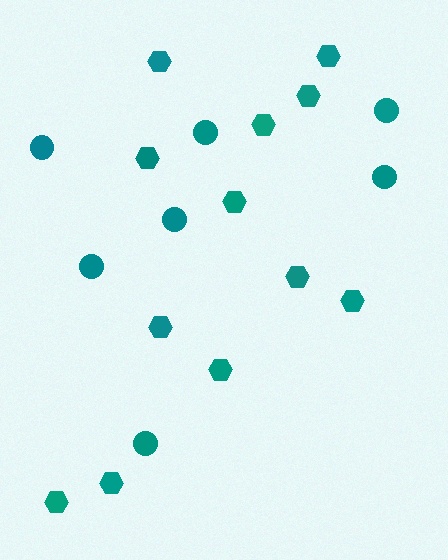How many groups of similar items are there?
There are 2 groups: one group of hexagons (12) and one group of circles (7).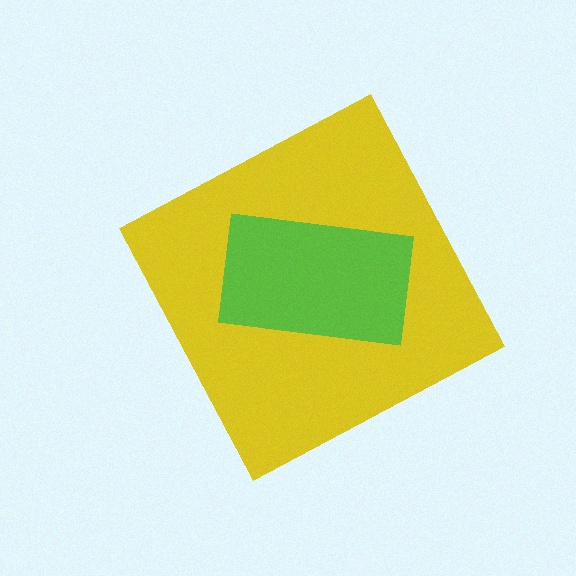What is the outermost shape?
The yellow diamond.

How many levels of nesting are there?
2.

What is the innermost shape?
The lime rectangle.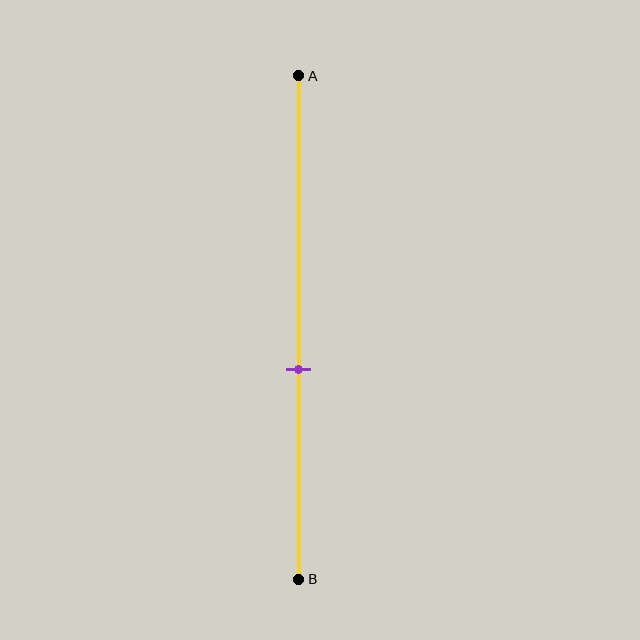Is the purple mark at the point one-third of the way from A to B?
No, the mark is at about 60% from A, not at the 33% one-third point.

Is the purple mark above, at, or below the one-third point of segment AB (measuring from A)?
The purple mark is below the one-third point of segment AB.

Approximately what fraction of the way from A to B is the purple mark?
The purple mark is approximately 60% of the way from A to B.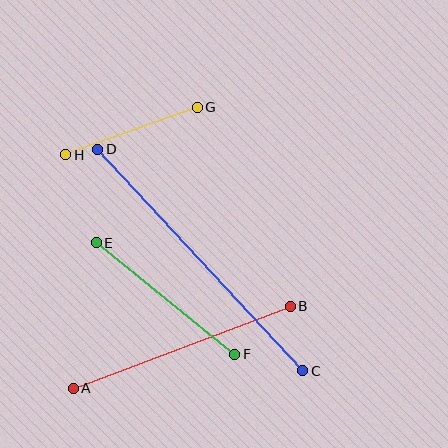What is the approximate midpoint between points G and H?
The midpoint is at approximately (131, 131) pixels.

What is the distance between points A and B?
The distance is approximately 232 pixels.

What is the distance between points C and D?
The distance is approximately 302 pixels.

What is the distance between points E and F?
The distance is approximately 178 pixels.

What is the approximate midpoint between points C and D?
The midpoint is at approximately (200, 260) pixels.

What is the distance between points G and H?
The distance is approximately 140 pixels.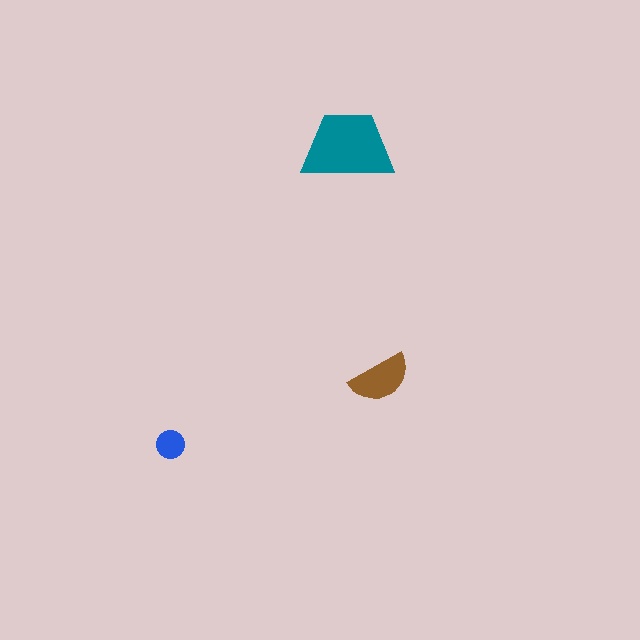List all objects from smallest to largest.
The blue circle, the brown semicircle, the teal trapezoid.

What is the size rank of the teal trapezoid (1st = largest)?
1st.